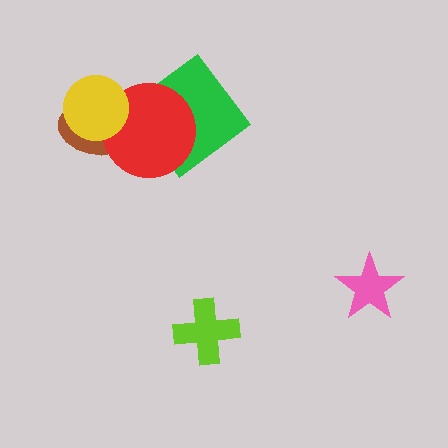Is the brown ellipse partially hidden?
Yes, it is partially covered by another shape.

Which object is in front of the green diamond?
The red circle is in front of the green diamond.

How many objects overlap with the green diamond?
1 object overlaps with the green diamond.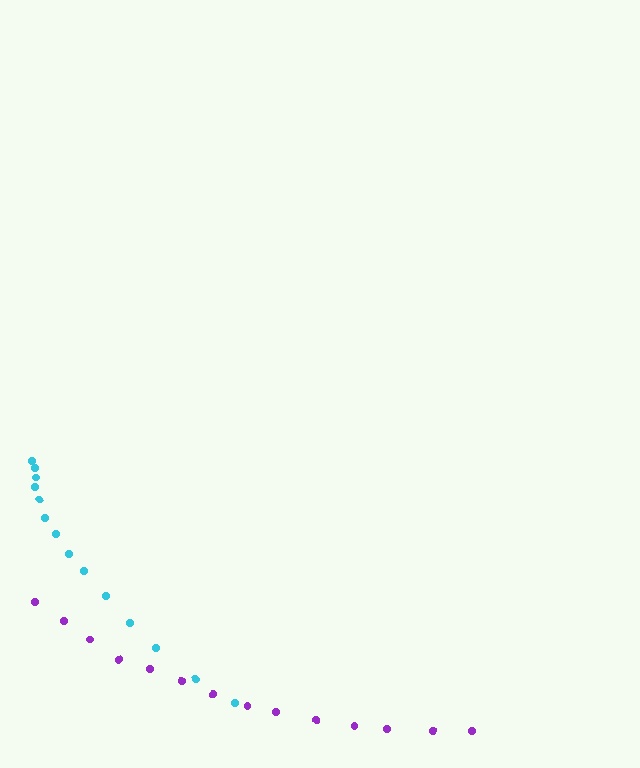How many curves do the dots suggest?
There are 2 distinct paths.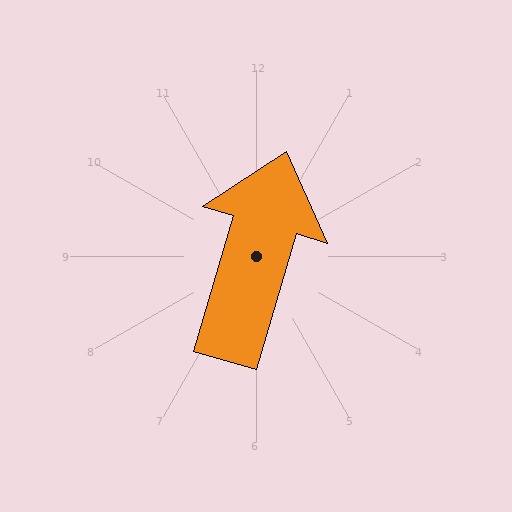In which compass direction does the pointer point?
North.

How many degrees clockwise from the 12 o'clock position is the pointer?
Approximately 16 degrees.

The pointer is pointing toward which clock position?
Roughly 1 o'clock.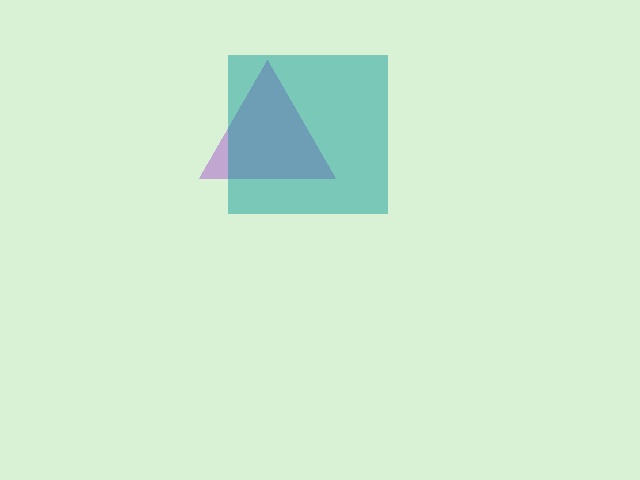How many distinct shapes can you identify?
There are 2 distinct shapes: a purple triangle, a teal square.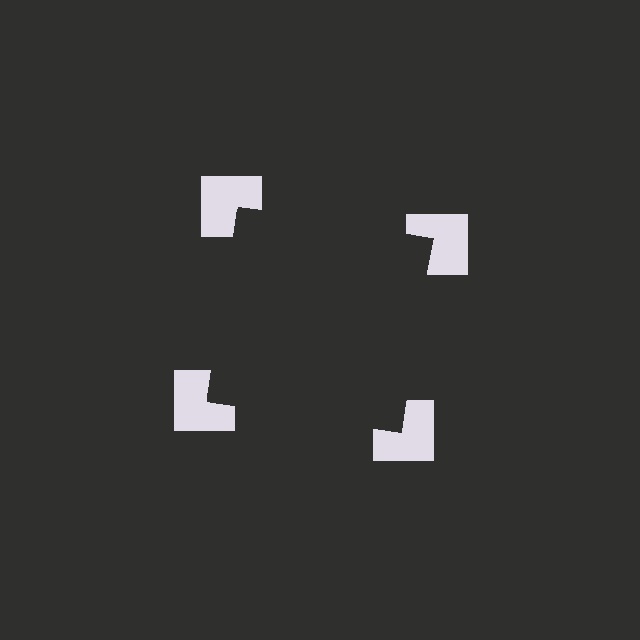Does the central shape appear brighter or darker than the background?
It typically appears slightly darker than the background, even though no actual brightness change is drawn.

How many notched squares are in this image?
There are 4 — one at each vertex of the illusory square.